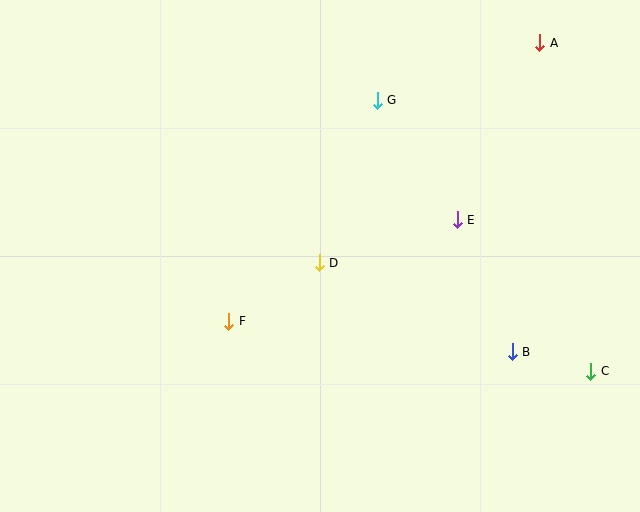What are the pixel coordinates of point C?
Point C is at (591, 371).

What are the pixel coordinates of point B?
Point B is at (512, 352).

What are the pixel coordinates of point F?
Point F is at (229, 321).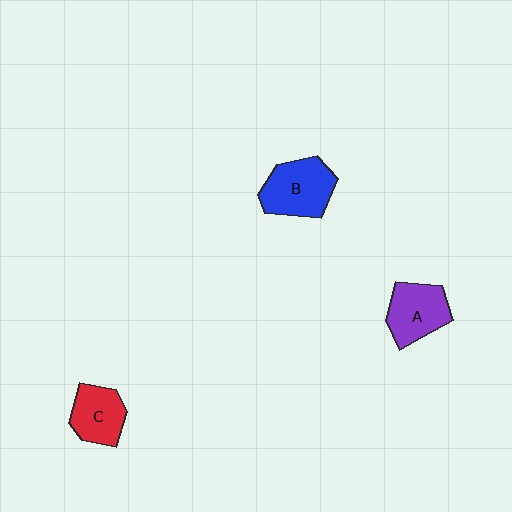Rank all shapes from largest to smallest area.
From largest to smallest: B (blue), A (purple), C (red).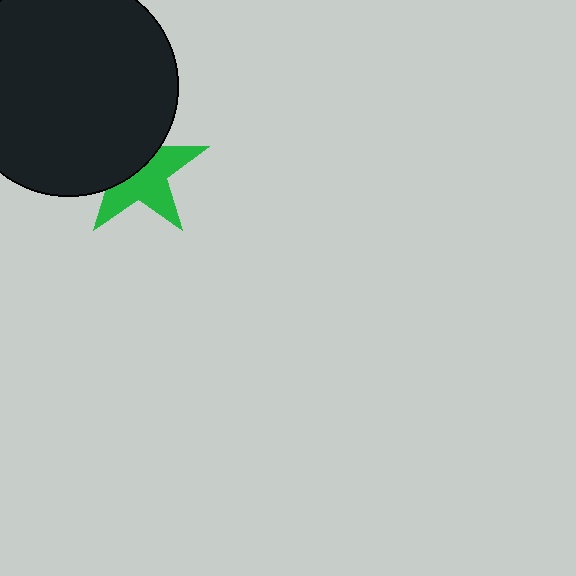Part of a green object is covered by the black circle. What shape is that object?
It is a star.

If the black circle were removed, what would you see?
You would see the complete green star.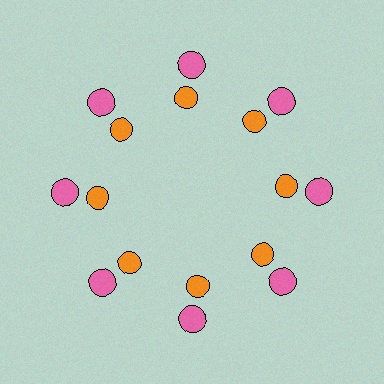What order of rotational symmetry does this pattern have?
This pattern has 8-fold rotational symmetry.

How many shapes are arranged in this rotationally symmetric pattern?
There are 16 shapes, arranged in 8 groups of 2.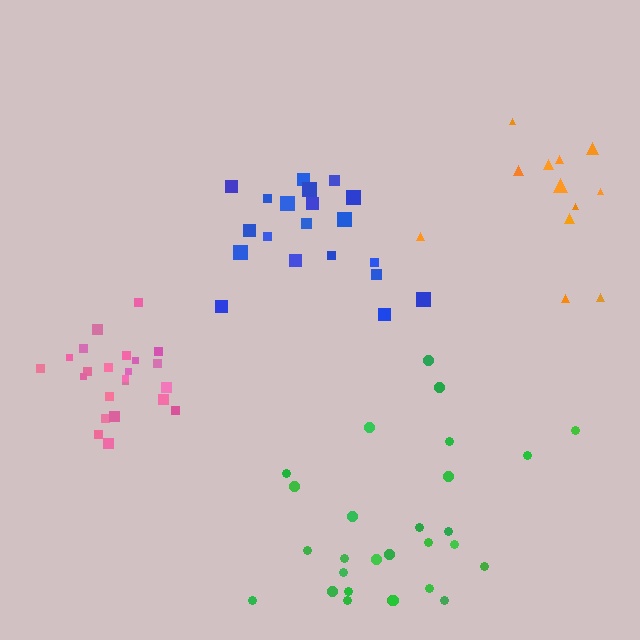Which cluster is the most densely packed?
Pink.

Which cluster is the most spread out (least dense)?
Orange.